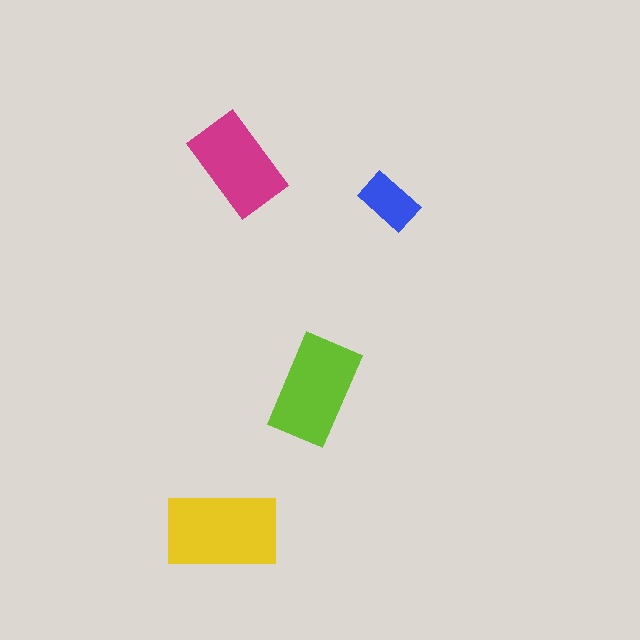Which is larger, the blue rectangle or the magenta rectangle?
The magenta one.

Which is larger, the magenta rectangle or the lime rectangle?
The lime one.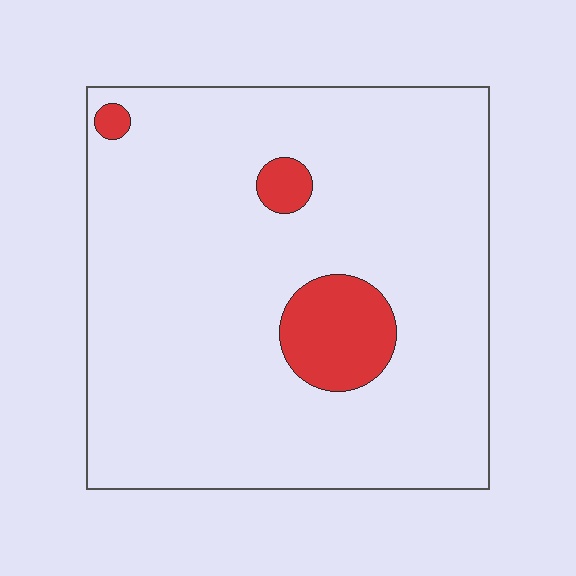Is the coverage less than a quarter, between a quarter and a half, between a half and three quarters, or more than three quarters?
Less than a quarter.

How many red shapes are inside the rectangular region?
3.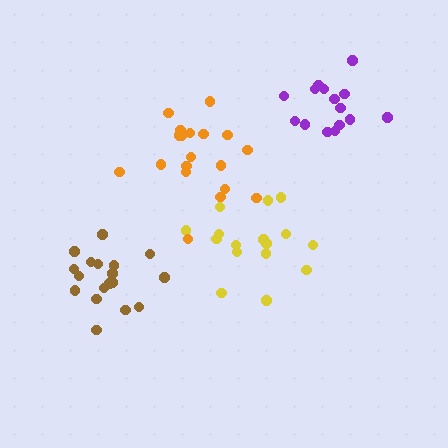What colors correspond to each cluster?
The clusters are colored: yellow, brown, orange, purple.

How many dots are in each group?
Group 1: 16 dots, Group 2: 19 dots, Group 3: 19 dots, Group 4: 15 dots (69 total).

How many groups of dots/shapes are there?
There are 4 groups.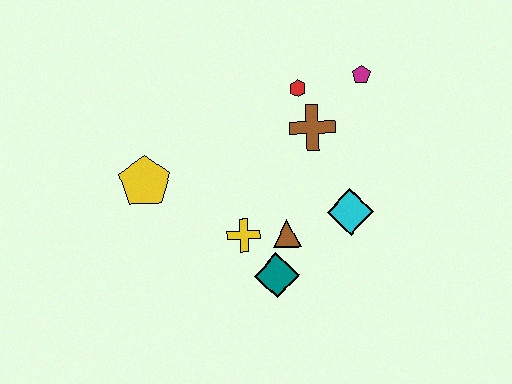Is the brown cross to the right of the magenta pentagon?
No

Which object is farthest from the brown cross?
The yellow pentagon is farthest from the brown cross.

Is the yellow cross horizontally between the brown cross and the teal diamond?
No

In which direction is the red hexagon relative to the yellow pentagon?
The red hexagon is to the right of the yellow pentagon.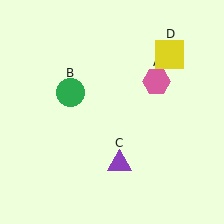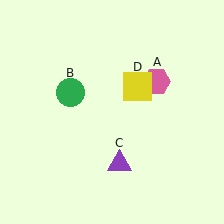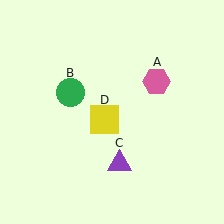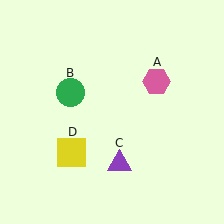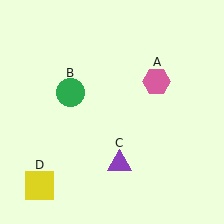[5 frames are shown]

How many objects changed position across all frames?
1 object changed position: yellow square (object D).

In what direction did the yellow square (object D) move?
The yellow square (object D) moved down and to the left.